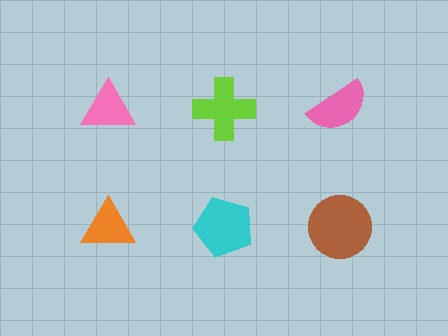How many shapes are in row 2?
3 shapes.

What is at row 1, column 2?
A lime cross.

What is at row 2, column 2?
A cyan pentagon.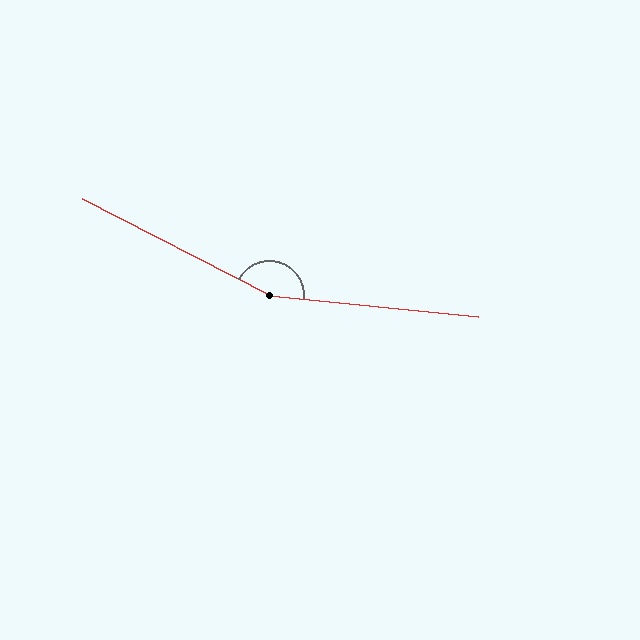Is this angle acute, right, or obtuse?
It is obtuse.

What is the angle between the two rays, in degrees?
Approximately 158 degrees.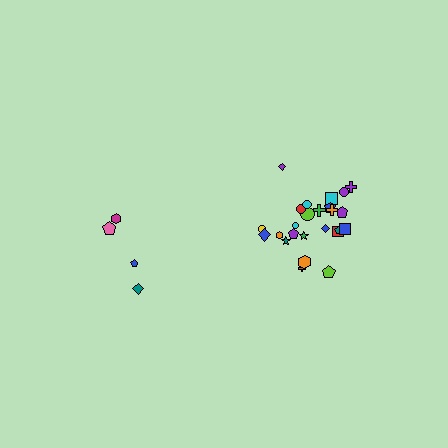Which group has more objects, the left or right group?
The right group.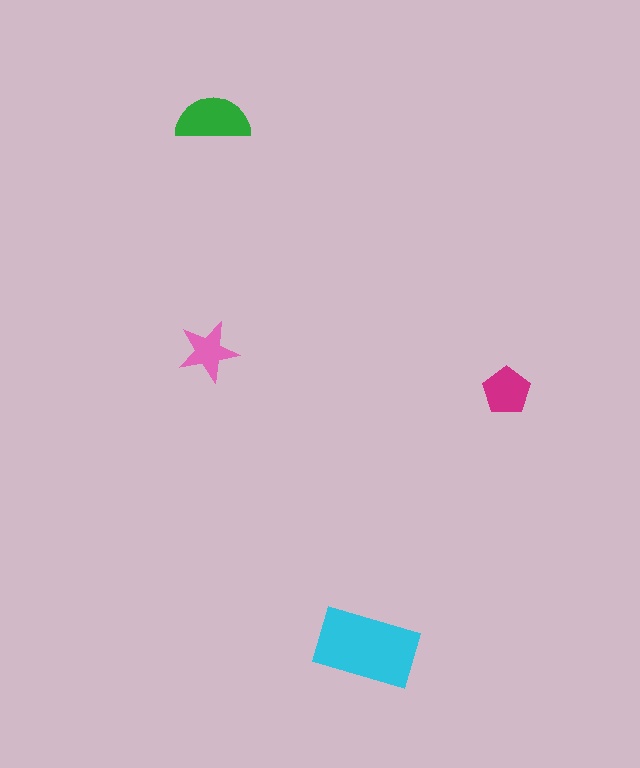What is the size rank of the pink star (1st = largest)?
4th.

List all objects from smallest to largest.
The pink star, the magenta pentagon, the green semicircle, the cyan rectangle.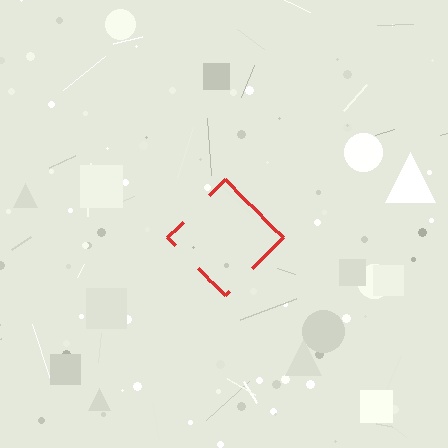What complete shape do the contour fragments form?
The contour fragments form a diamond.